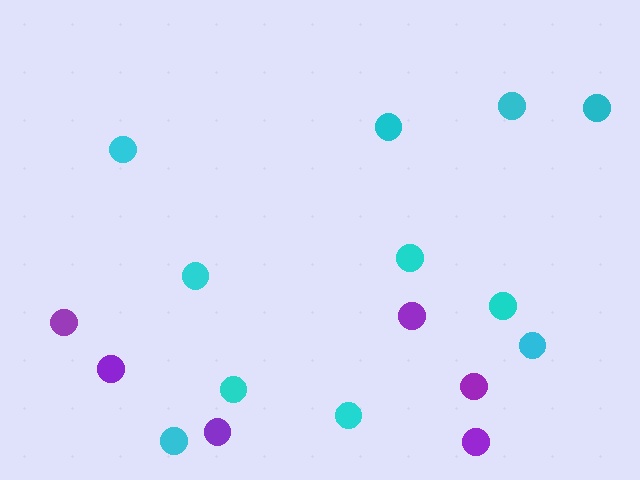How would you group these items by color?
There are 2 groups: one group of purple circles (6) and one group of cyan circles (11).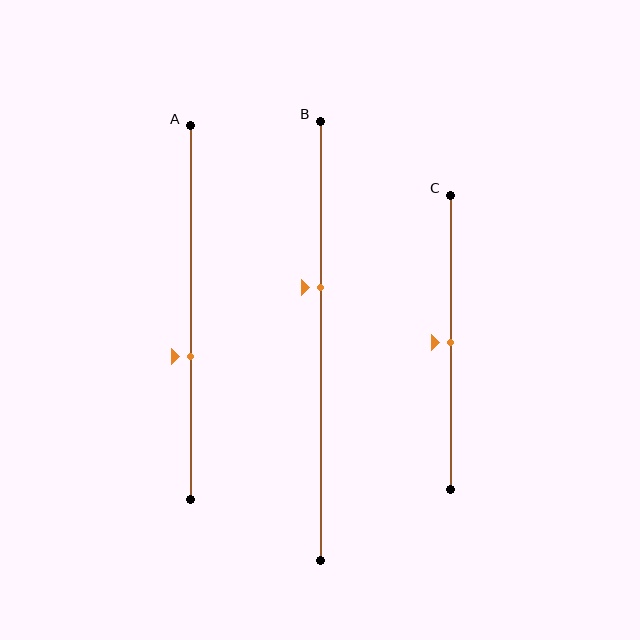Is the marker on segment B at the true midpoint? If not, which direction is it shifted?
No, the marker on segment B is shifted upward by about 12% of the segment length.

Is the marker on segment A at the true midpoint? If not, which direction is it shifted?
No, the marker on segment A is shifted downward by about 12% of the segment length.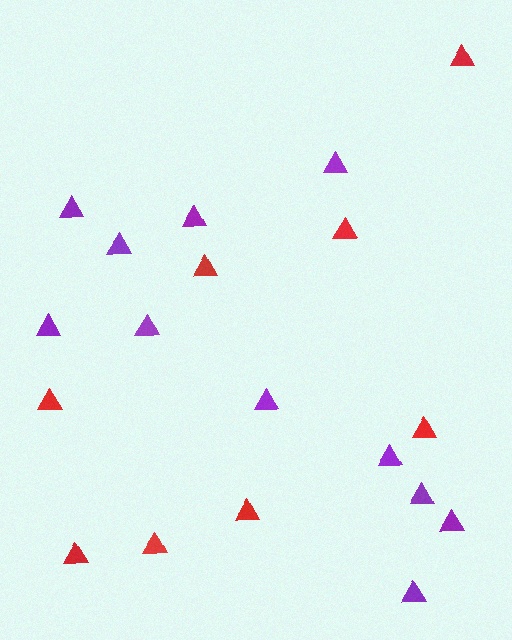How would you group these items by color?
There are 2 groups: one group of purple triangles (11) and one group of red triangles (8).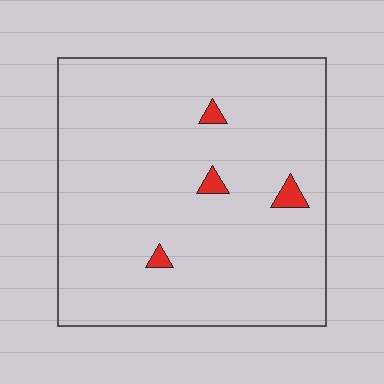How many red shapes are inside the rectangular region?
4.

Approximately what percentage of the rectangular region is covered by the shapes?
Approximately 5%.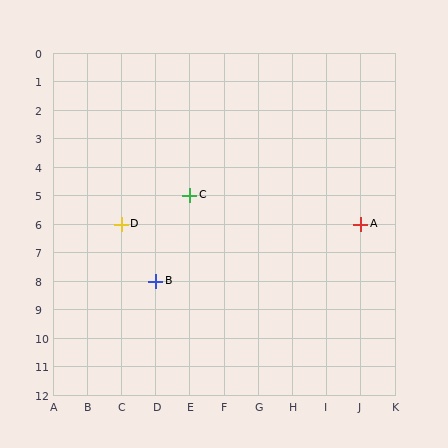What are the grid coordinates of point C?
Point C is at grid coordinates (E, 5).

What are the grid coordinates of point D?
Point D is at grid coordinates (C, 6).